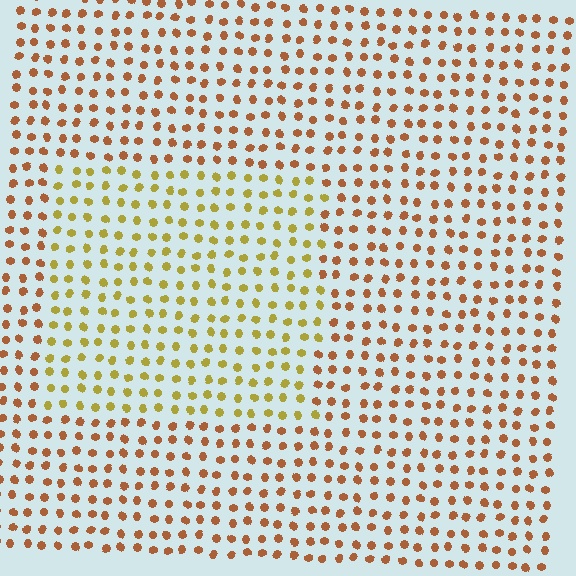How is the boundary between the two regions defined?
The boundary is defined purely by a slight shift in hue (about 35 degrees). Spacing, size, and orientation are identical on both sides.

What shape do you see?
I see a rectangle.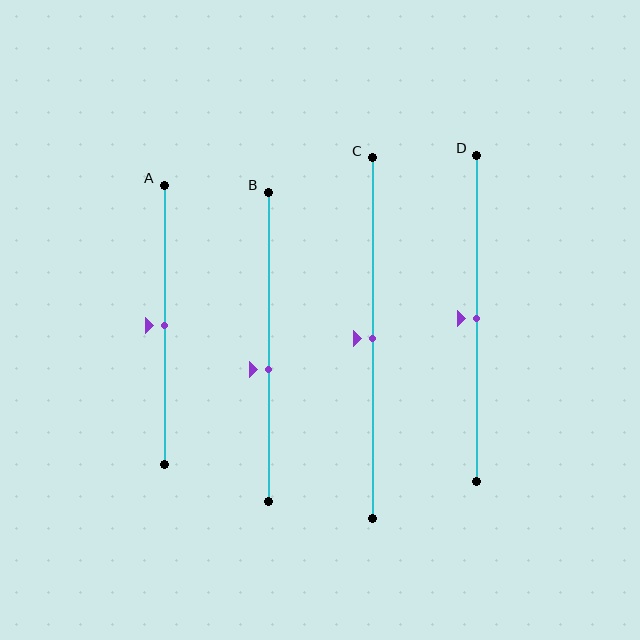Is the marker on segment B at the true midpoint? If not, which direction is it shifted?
No, the marker on segment B is shifted downward by about 7% of the segment length.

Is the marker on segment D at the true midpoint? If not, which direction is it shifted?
Yes, the marker on segment D is at the true midpoint.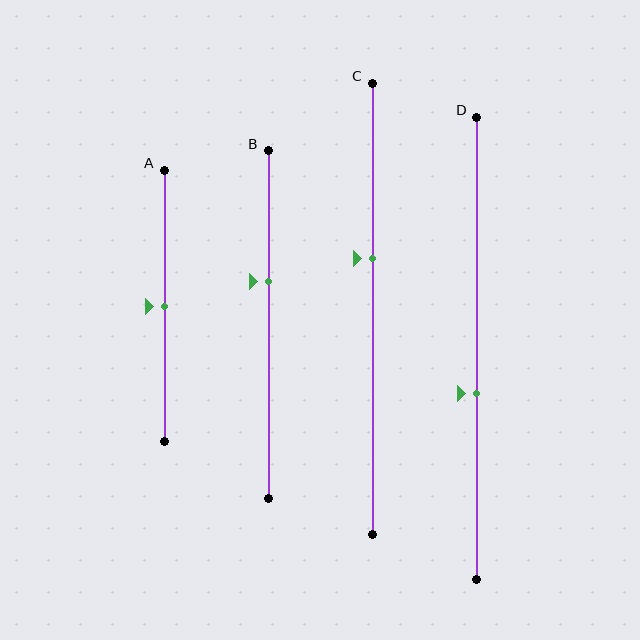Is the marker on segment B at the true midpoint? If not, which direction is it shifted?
No, the marker on segment B is shifted upward by about 12% of the segment length.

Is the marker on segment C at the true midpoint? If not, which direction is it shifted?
No, the marker on segment C is shifted upward by about 11% of the segment length.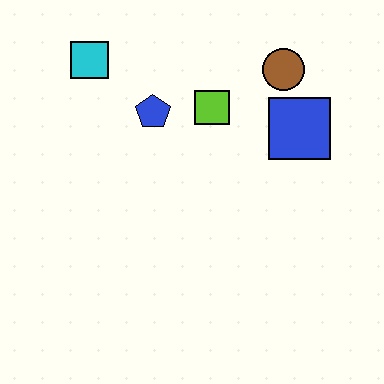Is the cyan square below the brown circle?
No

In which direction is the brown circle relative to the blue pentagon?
The brown circle is to the right of the blue pentagon.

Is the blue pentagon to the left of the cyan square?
No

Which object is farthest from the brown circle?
The cyan square is farthest from the brown circle.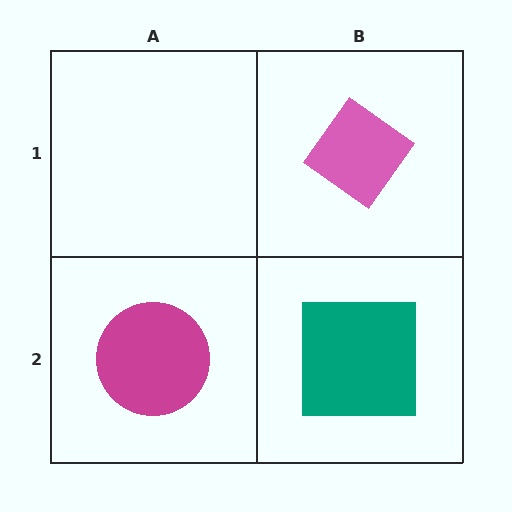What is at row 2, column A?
A magenta circle.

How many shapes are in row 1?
1 shape.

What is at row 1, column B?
A pink diamond.